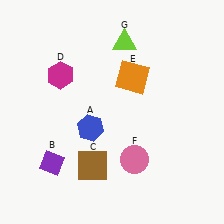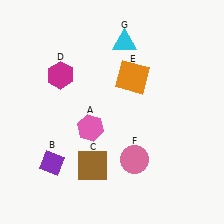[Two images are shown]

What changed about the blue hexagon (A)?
In Image 1, A is blue. In Image 2, it changed to pink.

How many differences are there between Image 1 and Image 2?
There are 2 differences between the two images.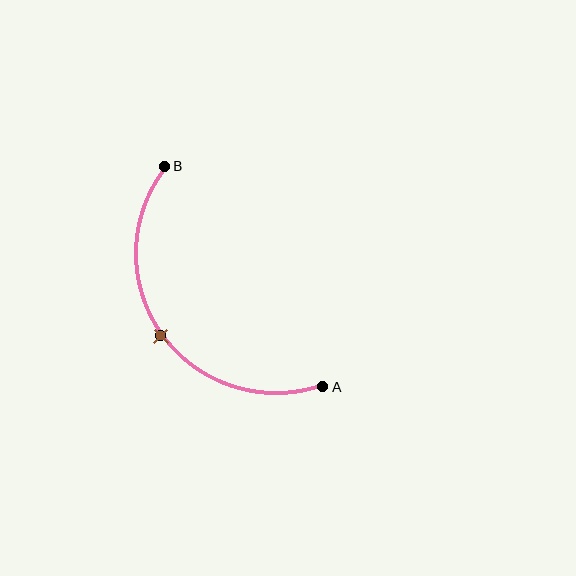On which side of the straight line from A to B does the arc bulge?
The arc bulges below and to the left of the straight line connecting A and B.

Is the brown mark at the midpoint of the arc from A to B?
Yes. The brown mark lies on the arc at equal arc-length from both A and B — it is the arc midpoint.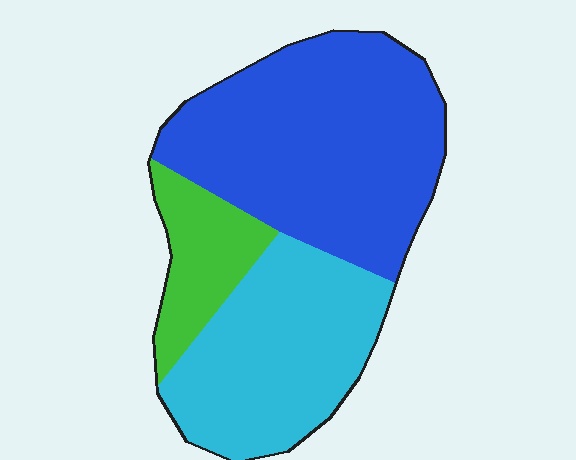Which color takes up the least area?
Green, at roughly 15%.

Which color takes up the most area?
Blue, at roughly 50%.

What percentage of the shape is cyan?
Cyan takes up between a quarter and a half of the shape.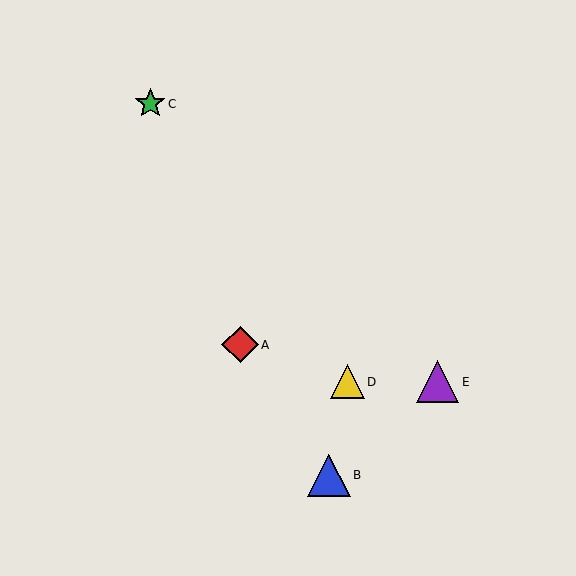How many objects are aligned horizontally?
2 objects (D, E) are aligned horizontally.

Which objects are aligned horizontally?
Objects D, E are aligned horizontally.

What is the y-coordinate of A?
Object A is at y≈345.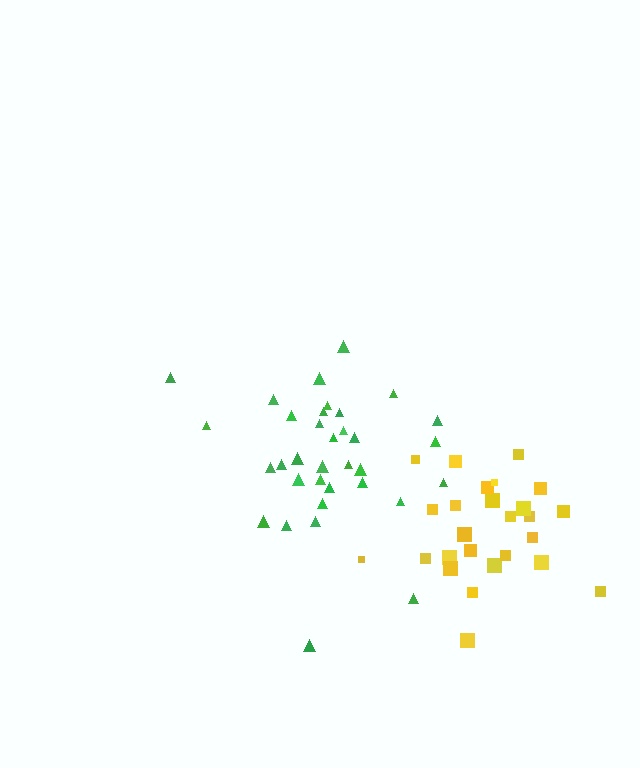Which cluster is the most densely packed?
Green.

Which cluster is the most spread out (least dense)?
Yellow.